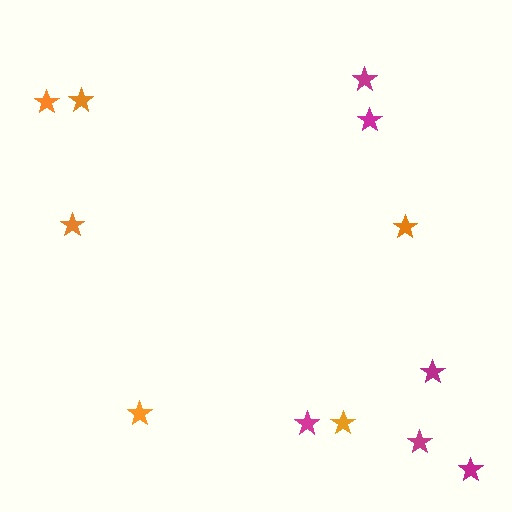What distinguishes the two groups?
There are 2 groups: one group of magenta stars (6) and one group of orange stars (6).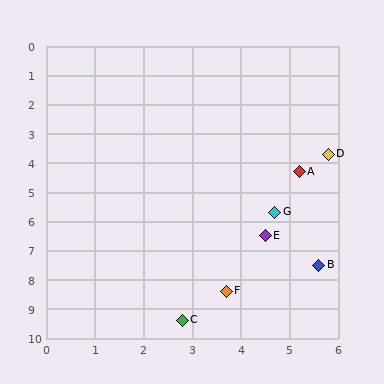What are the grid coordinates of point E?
Point E is at approximately (4.5, 6.5).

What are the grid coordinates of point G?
Point G is at approximately (4.7, 5.7).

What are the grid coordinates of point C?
Point C is at approximately (2.8, 9.4).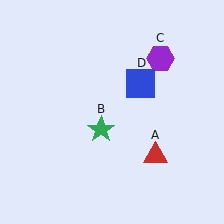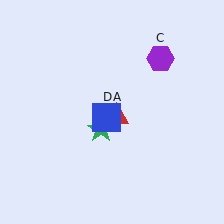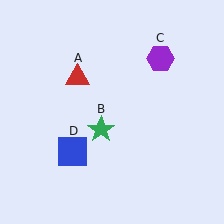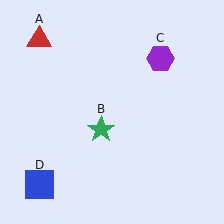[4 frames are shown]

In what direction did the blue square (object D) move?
The blue square (object D) moved down and to the left.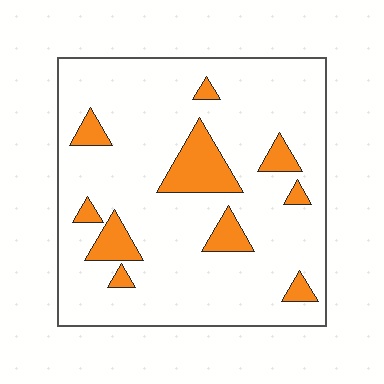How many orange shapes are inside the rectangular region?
10.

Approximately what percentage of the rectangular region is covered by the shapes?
Approximately 15%.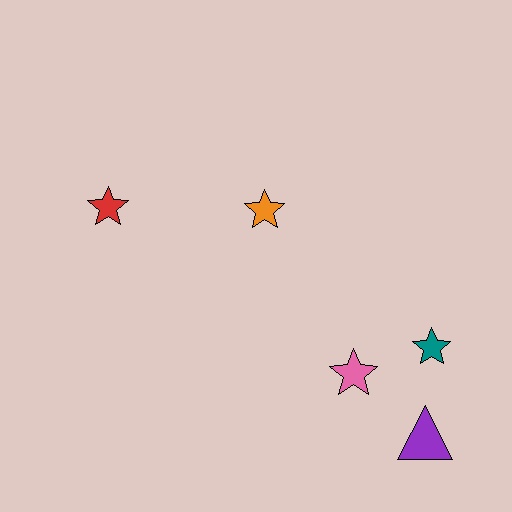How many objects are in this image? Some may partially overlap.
There are 5 objects.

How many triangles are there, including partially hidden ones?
There is 1 triangle.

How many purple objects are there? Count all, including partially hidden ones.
There is 1 purple object.